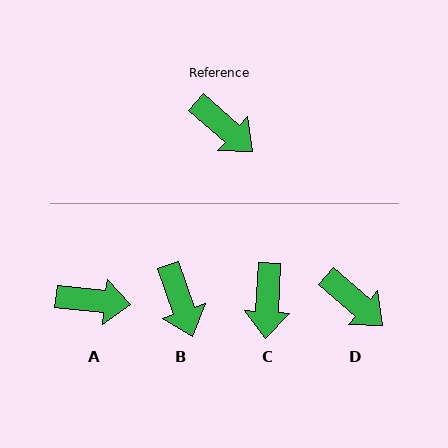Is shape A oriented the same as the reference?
No, it is off by about 35 degrees.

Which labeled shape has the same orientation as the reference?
D.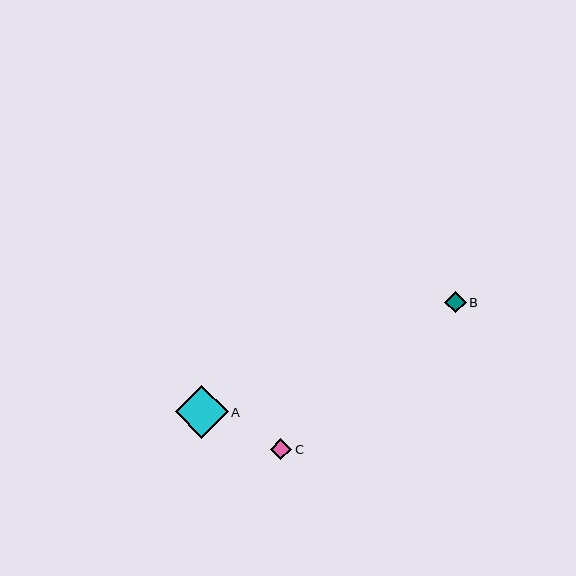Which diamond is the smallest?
Diamond C is the smallest with a size of approximately 21 pixels.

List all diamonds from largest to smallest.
From largest to smallest: A, B, C.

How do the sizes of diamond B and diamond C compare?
Diamond B and diamond C are approximately the same size.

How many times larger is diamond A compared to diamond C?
Diamond A is approximately 2.5 times the size of diamond C.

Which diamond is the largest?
Diamond A is the largest with a size of approximately 53 pixels.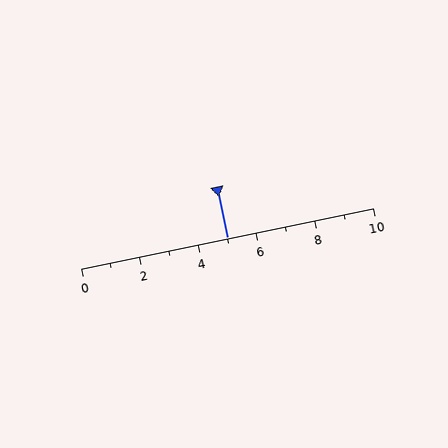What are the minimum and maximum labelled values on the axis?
The axis runs from 0 to 10.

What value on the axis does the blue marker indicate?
The marker indicates approximately 5.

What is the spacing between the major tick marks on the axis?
The major ticks are spaced 2 apart.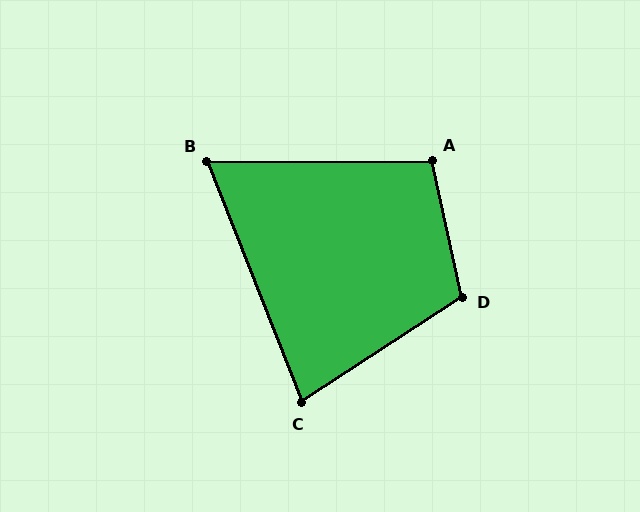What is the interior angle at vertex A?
Approximately 102 degrees (obtuse).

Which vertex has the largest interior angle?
D, at approximately 111 degrees.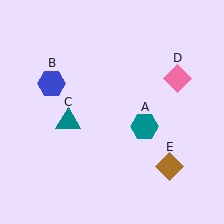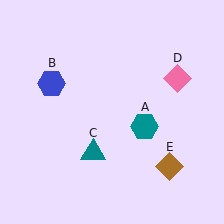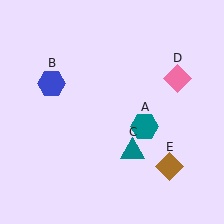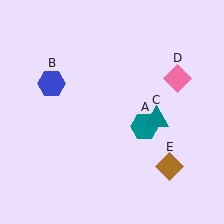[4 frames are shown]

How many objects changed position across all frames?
1 object changed position: teal triangle (object C).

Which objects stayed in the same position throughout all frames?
Teal hexagon (object A) and blue hexagon (object B) and pink diamond (object D) and brown diamond (object E) remained stationary.